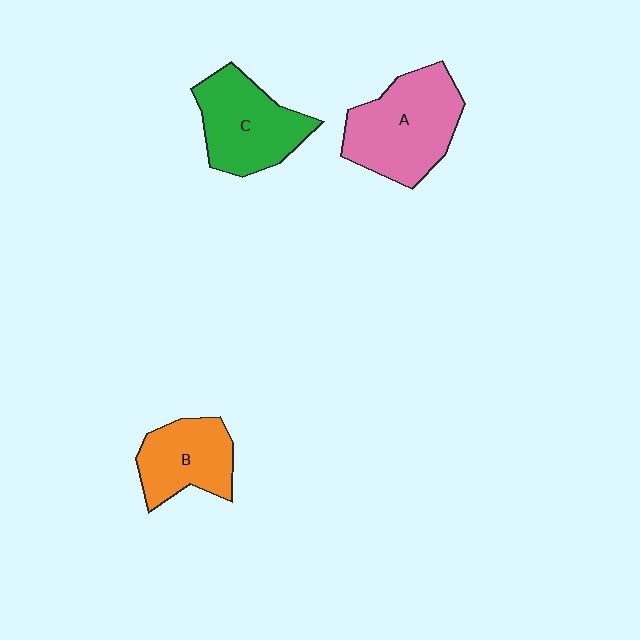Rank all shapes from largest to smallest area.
From largest to smallest: A (pink), C (green), B (orange).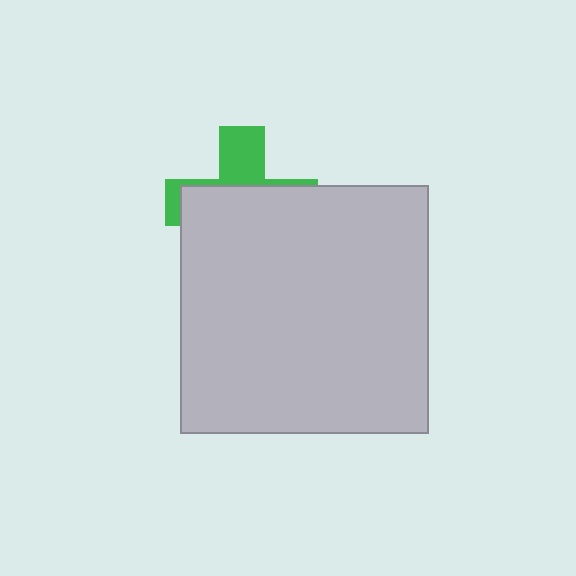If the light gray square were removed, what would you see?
You would see the complete green cross.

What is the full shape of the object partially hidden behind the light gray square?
The partially hidden object is a green cross.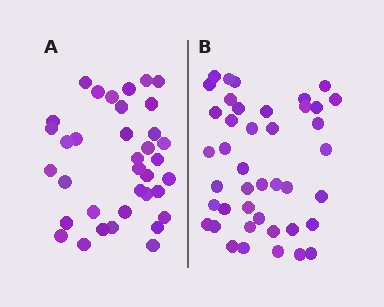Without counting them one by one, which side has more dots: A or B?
Region B (the right region) has more dots.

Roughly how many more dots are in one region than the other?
Region B has about 6 more dots than region A.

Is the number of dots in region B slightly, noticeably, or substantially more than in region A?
Region B has only slightly more — the two regions are fairly close. The ratio is roughly 1.2 to 1.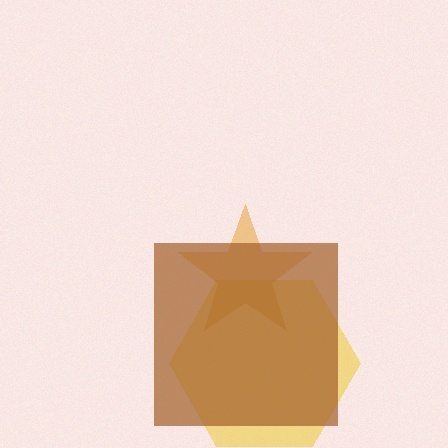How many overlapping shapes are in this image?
There are 3 overlapping shapes in the image.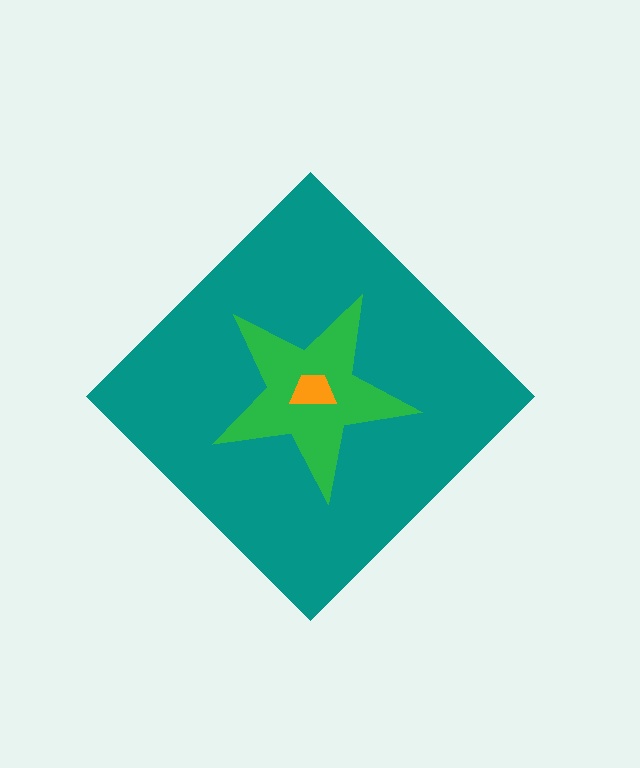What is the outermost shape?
The teal diamond.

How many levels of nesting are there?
3.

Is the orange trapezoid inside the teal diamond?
Yes.